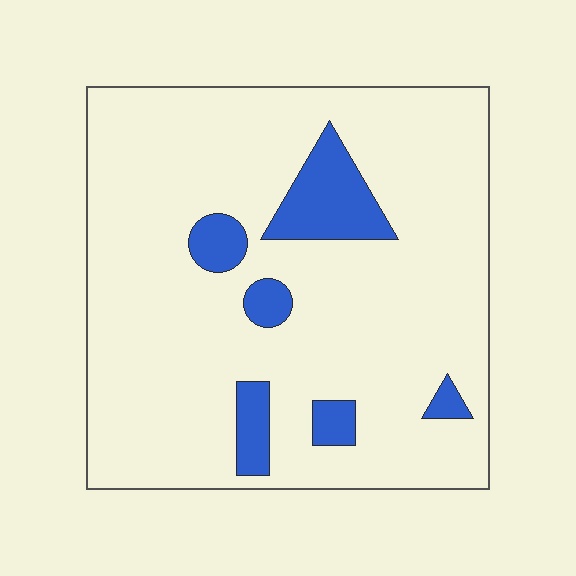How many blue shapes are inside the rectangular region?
6.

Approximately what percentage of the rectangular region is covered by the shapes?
Approximately 10%.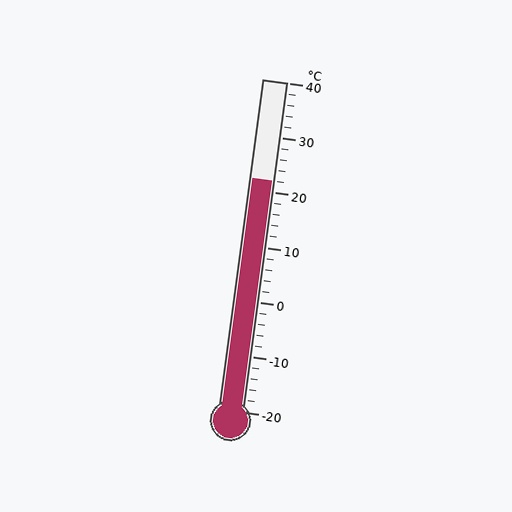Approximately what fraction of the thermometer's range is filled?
The thermometer is filled to approximately 70% of its range.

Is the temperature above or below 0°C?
The temperature is above 0°C.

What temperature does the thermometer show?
The thermometer shows approximately 22°C.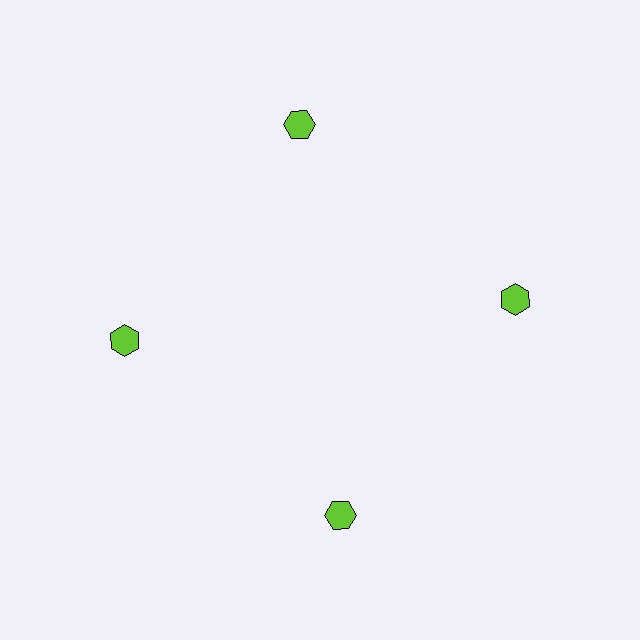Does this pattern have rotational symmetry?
Yes, this pattern has 4-fold rotational symmetry. It looks the same after rotating 90 degrees around the center.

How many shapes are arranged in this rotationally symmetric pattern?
There are 4 shapes, arranged in 4 groups of 1.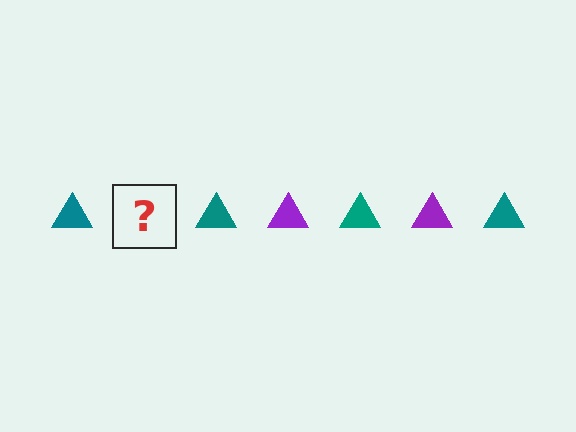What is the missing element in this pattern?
The missing element is a purple triangle.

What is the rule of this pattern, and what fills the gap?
The rule is that the pattern cycles through teal, purple triangles. The gap should be filled with a purple triangle.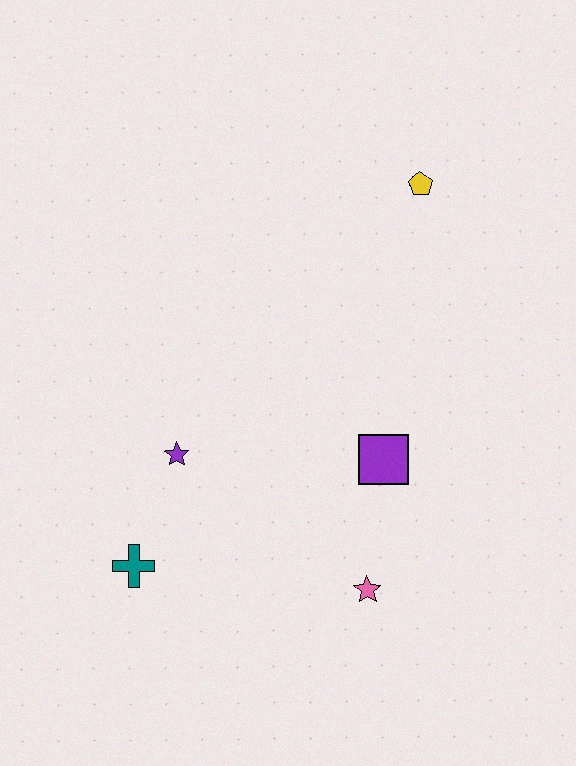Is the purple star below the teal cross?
No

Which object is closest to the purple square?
The pink star is closest to the purple square.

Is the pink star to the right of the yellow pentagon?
No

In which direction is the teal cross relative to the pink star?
The teal cross is to the left of the pink star.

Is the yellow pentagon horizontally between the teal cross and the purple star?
No